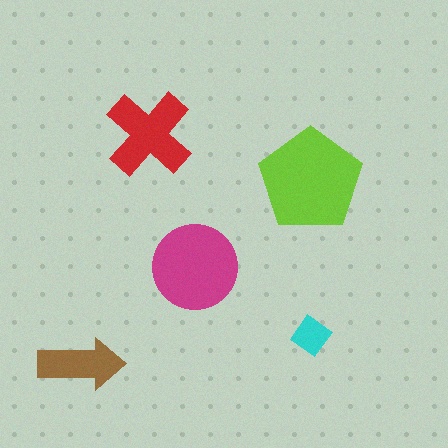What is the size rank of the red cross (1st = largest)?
3rd.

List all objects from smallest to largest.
The cyan diamond, the brown arrow, the red cross, the magenta circle, the lime pentagon.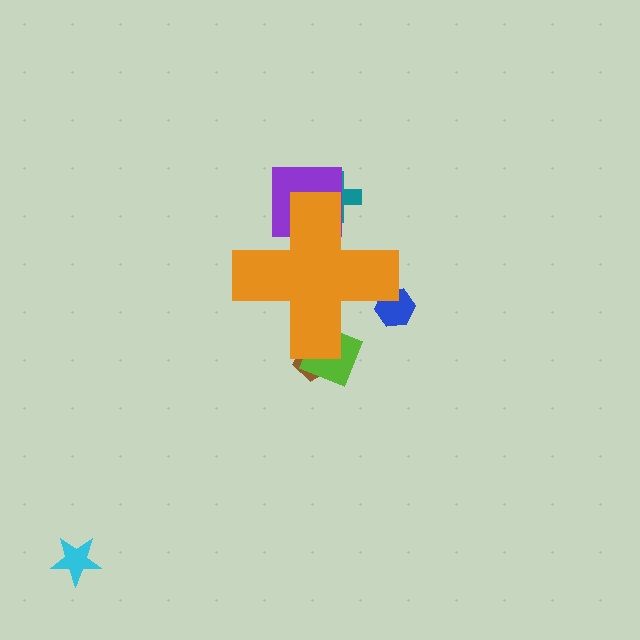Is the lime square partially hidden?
Yes, the lime square is partially hidden behind the orange cross.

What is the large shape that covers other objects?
An orange cross.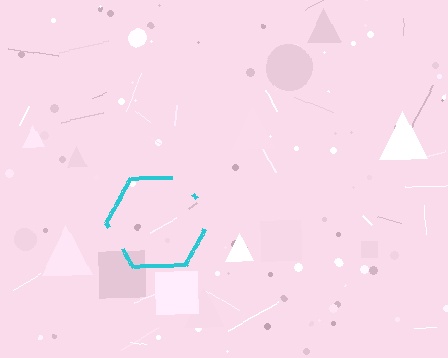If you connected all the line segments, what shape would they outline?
They would outline a hexagon.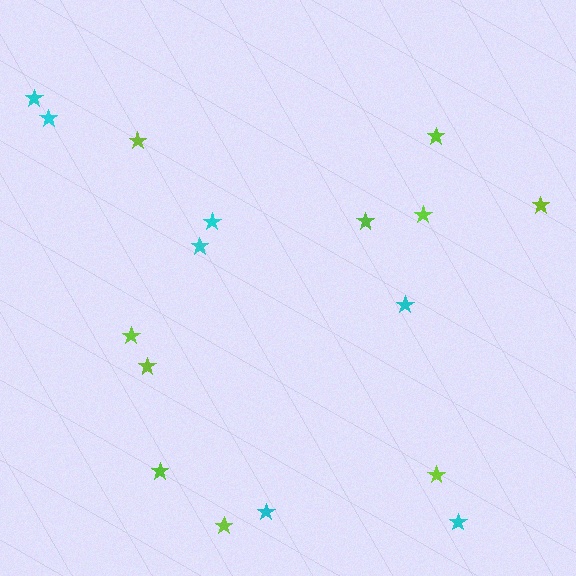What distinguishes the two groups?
There are 2 groups: one group of lime stars (10) and one group of cyan stars (7).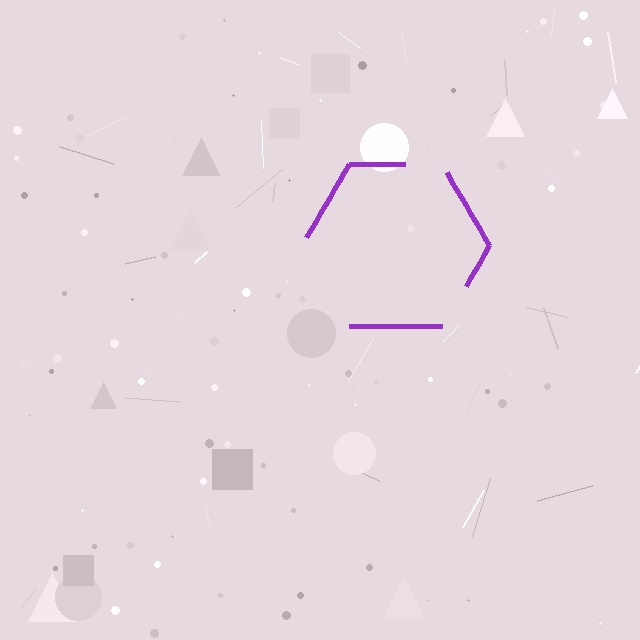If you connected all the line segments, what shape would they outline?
They would outline a hexagon.